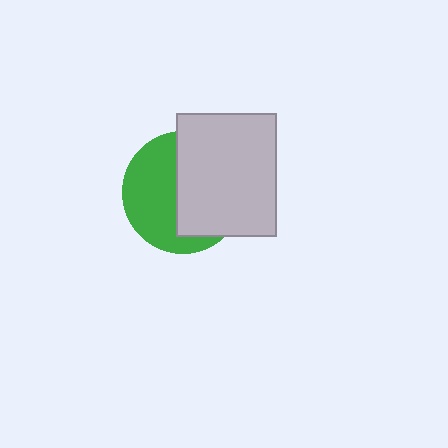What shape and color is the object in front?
The object in front is a light gray rectangle.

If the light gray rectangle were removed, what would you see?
You would see the complete green circle.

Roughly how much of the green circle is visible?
About half of it is visible (roughly 47%).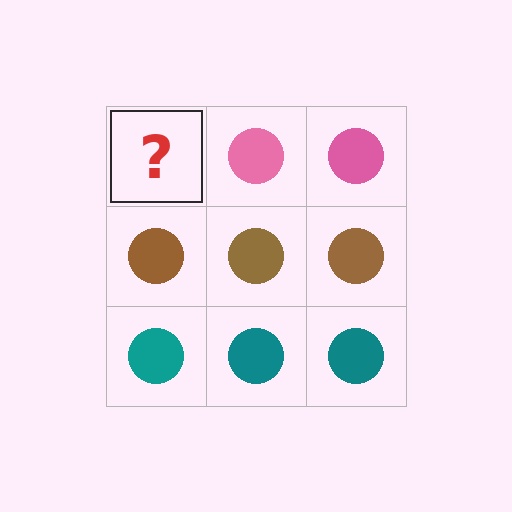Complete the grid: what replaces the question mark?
The question mark should be replaced with a pink circle.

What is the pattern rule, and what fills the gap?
The rule is that each row has a consistent color. The gap should be filled with a pink circle.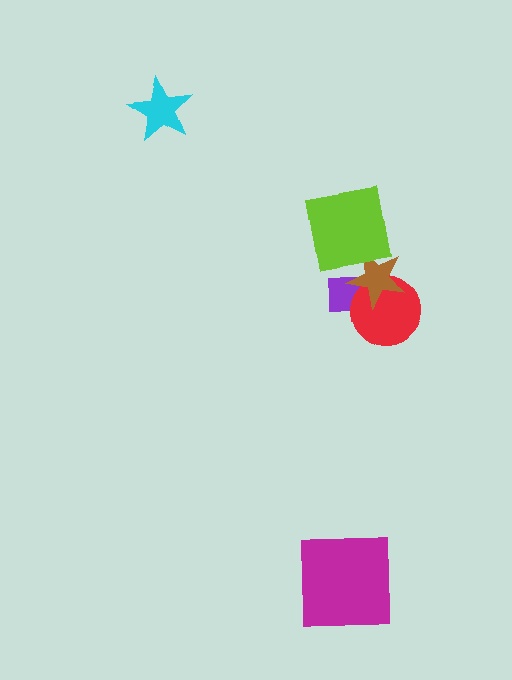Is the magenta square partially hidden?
No, no other shape covers it.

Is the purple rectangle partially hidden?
Yes, it is partially covered by another shape.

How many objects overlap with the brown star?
3 objects overlap with the brown star.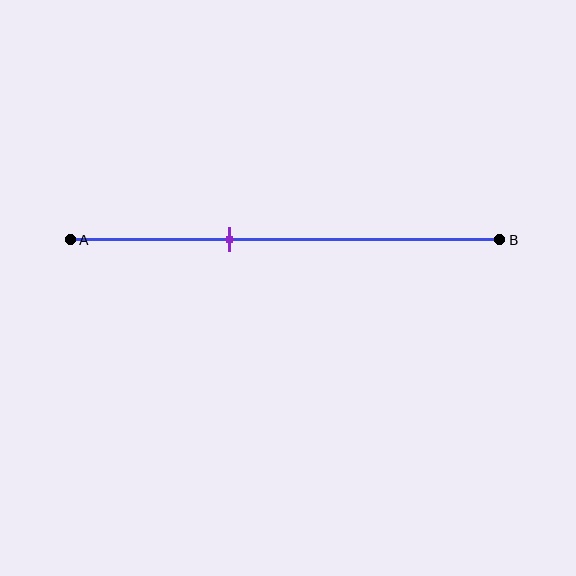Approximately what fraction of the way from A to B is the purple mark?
The purple mark is approximately 35% of the way from A to B.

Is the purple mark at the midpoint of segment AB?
No, the mark is at about 35% from A, not at the 50% midpoint.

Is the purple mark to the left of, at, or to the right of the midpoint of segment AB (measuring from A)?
The purple mark is to the left of the midpoint of segment AB.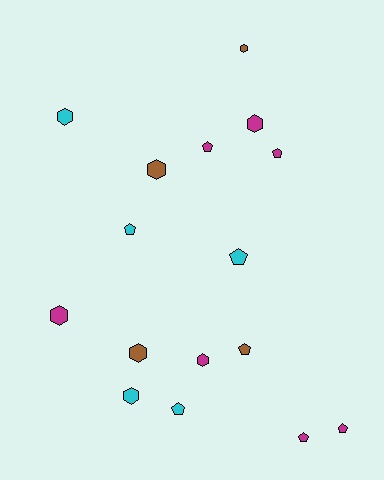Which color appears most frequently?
Magenta, with 7 objects.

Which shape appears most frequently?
Hexagon, with 8 objects.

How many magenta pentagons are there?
There are 4 magenta pentagons.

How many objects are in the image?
There are 16 objects.